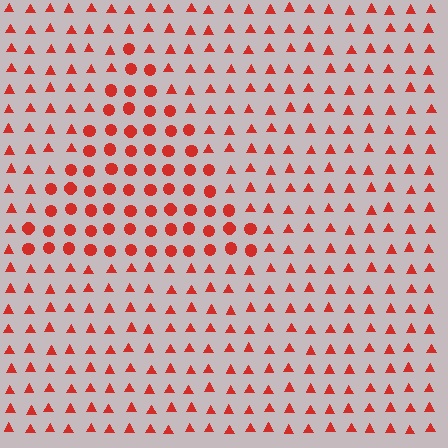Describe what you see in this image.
The image is filled with small red elements arranged in a uniform grid. A triangle-shaped region contains circles, while the surrounding area contains triangles. The boundary is defined purely by the change in element shape.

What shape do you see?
I see a triangle.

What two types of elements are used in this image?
The image uses circles inside the triangle region and triangles outside it.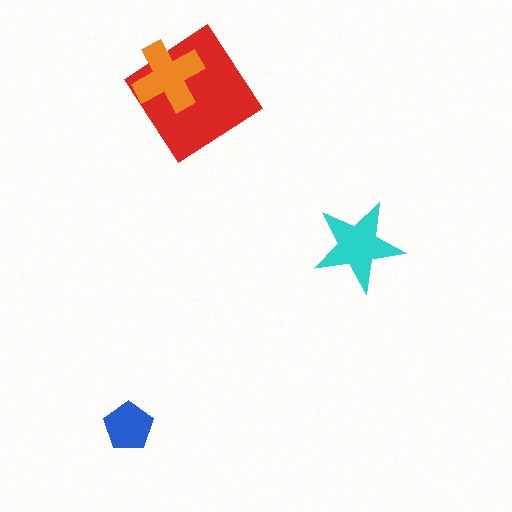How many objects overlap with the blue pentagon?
0 objects overlap with the blue pentagon.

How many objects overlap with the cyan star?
0 objects overlap with the cyan star.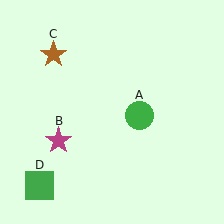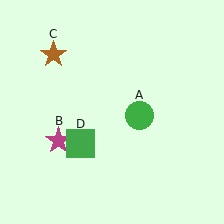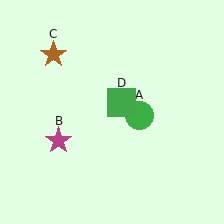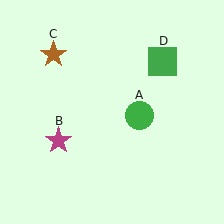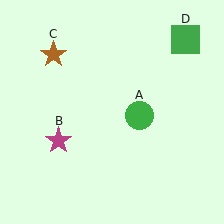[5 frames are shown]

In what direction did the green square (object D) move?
The green square (object D) moved up and to the right.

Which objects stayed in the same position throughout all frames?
Green circle (object A) and magenta star (object B) and brown star (object C) remained stationary.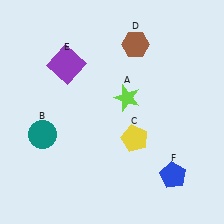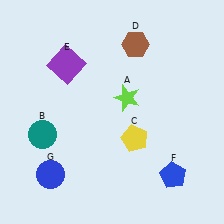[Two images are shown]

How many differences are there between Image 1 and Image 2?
There is 1 difference between the two images.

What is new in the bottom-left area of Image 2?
A blue circle (G) was added in the bottom-left area of Image 2.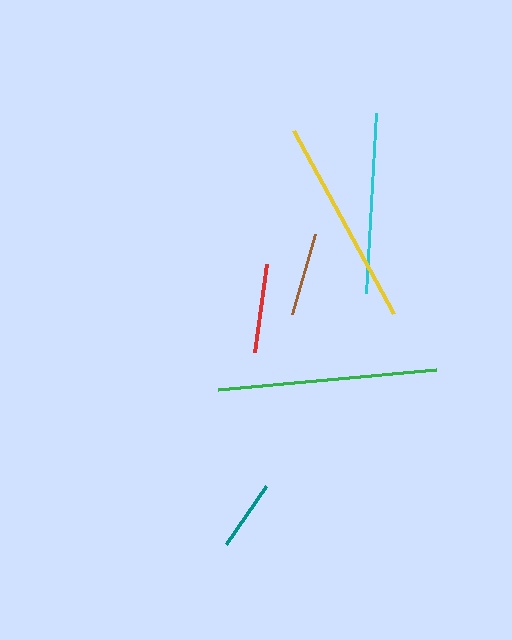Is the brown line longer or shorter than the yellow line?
The yellow line is longer than the brown line.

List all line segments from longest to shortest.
From longest to shortest: green, yellow, cyan, red, brown, teal.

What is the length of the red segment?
The red segment is approximately 89 pixels long.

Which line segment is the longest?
The green line is the longest at approximately 219 pixels.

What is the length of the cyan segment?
The cyan segment is approximately 181 pixels long.